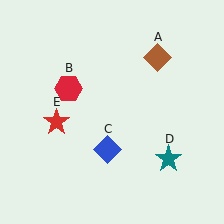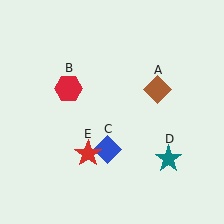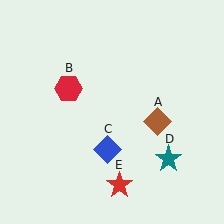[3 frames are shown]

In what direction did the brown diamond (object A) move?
The brown diamond (object A) moved down.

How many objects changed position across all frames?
2 objects changed position: brown diamond (object A), red star (object E).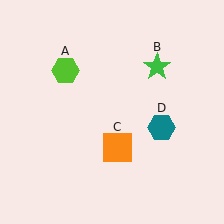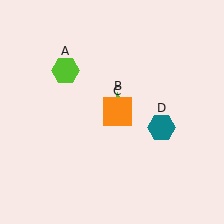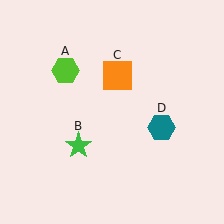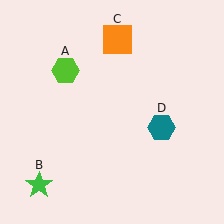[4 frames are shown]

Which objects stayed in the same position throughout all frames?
Lime hexagon (object A) and teal hexagon (object D) remained stationary.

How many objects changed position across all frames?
2 objects changed position: green star (object B), orange square (object C).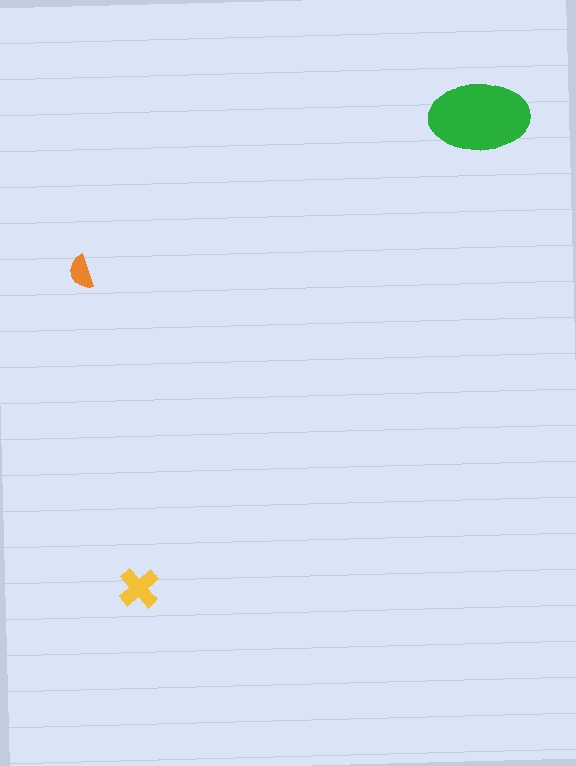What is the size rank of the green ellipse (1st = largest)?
1st.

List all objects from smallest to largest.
The orange semicircle, the yellow cross, the green ellipse.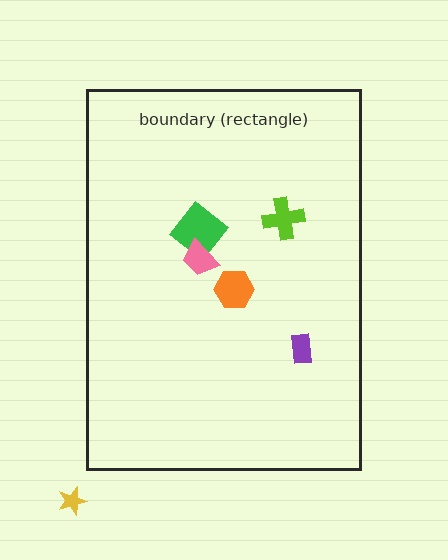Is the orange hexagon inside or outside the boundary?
Inside.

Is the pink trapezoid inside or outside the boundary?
Inside.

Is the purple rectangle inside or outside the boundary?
Inside.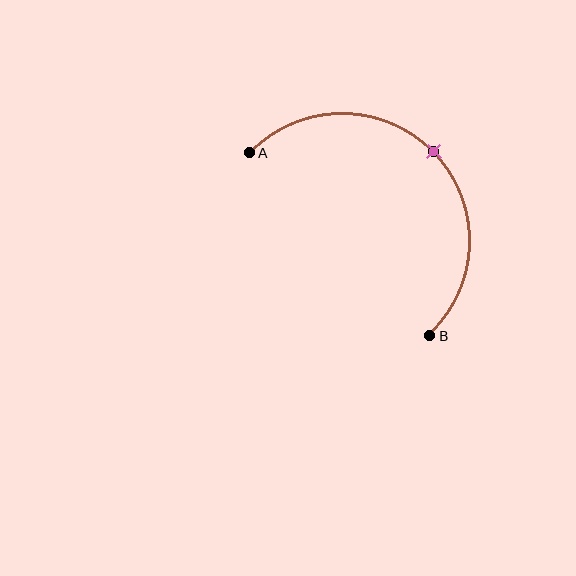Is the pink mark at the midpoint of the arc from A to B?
Yes. The pink mark lies on the arc at equal arc-length from both A and B — it is the arc midpoint.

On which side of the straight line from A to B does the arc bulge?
The arc bulges above and to the right of the straight line connecting A and B.